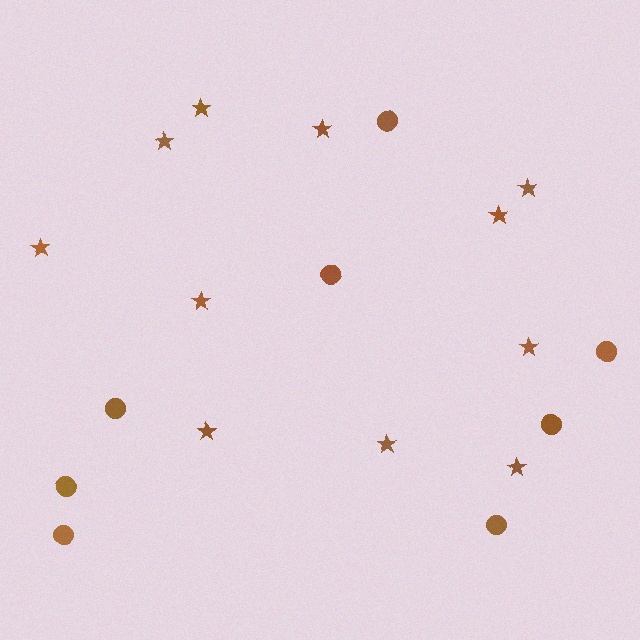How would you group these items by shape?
There are 2 groups: one group of stars (11) and one group of circles (8).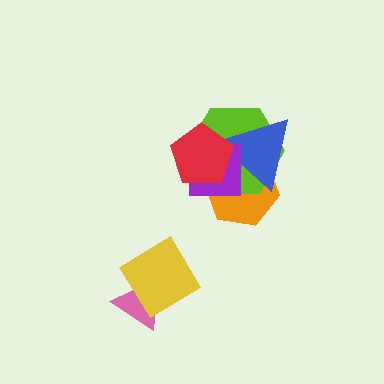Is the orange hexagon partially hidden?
Yes, it is partially covered by another shape.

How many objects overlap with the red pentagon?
4 objects overlap with the red pentagon.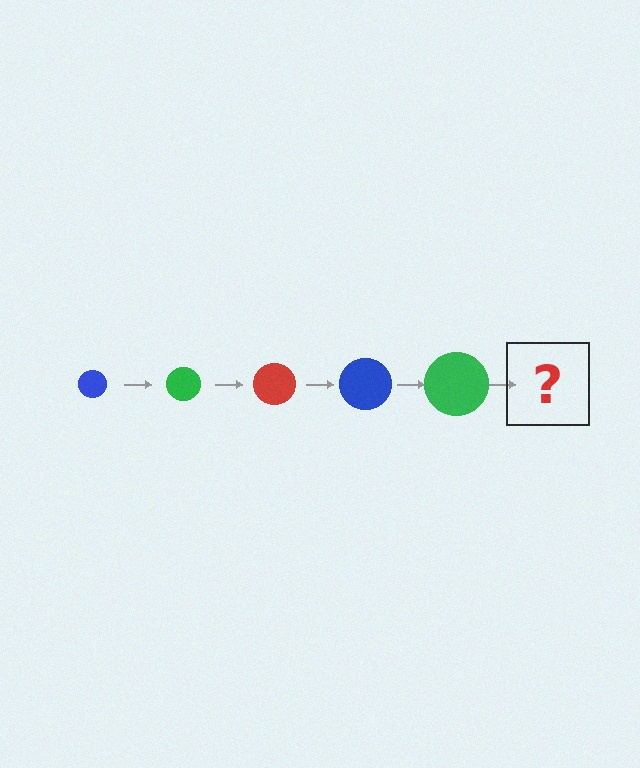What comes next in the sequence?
The next element should be a red circle, larger than the previous one.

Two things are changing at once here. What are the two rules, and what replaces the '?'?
The two rules are that the circle grows larger each step and the color cycles through blue, green, and red. The '?' should be a red circle, larger than the previous one.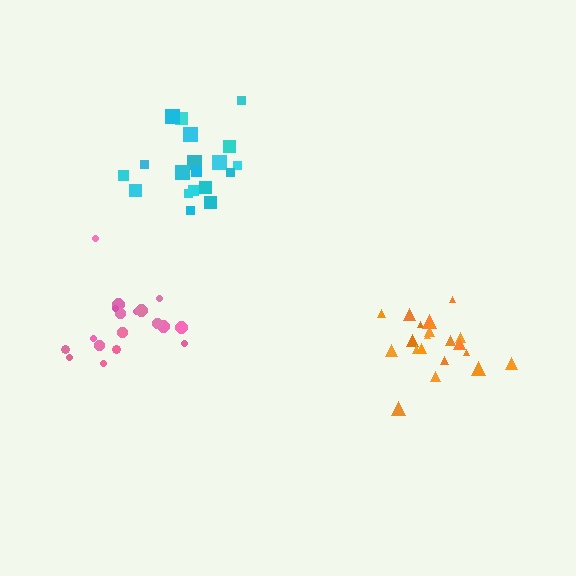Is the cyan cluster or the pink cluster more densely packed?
Cyan.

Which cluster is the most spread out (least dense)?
Pink.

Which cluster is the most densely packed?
Orange.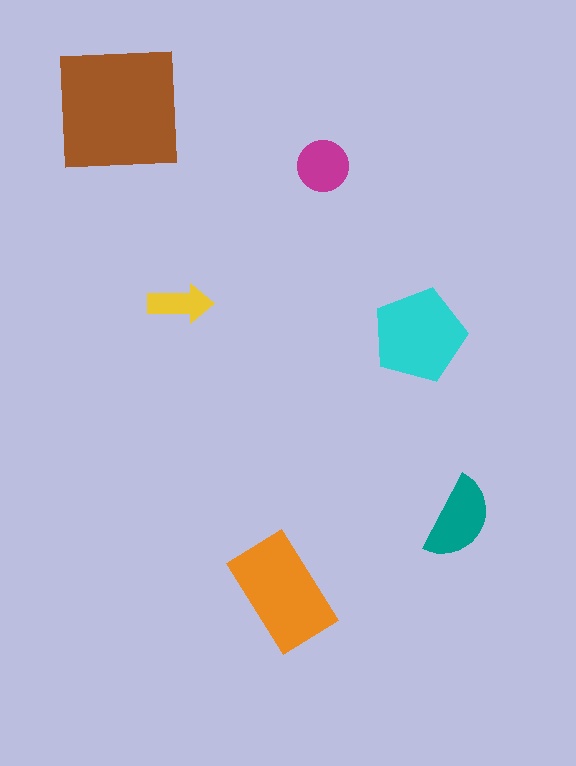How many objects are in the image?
There are 6 objects in the image.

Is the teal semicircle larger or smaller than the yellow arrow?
Larger.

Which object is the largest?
The brown square.